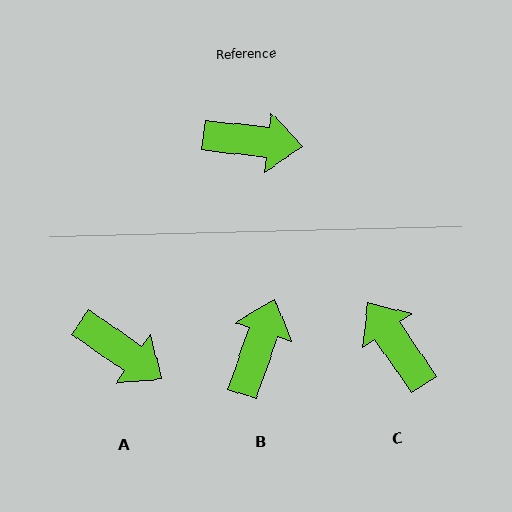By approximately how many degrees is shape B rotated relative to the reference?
Approximately 78 degrees counter-clockwise.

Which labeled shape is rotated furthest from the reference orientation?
C, about 131 degrees away.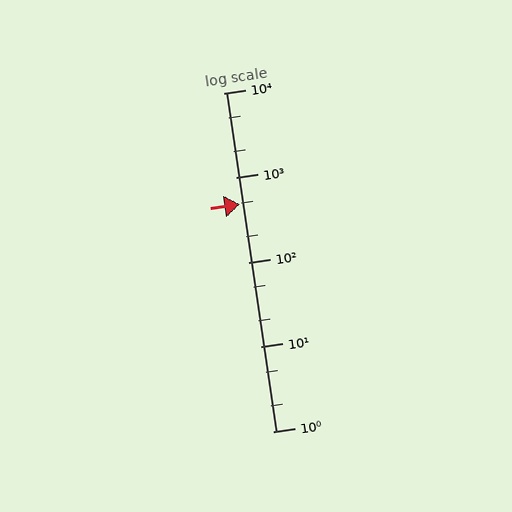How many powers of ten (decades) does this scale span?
The scale spans 4 decades, from 1 to 10000.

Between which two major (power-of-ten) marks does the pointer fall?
The pointer is between 100 and 1000.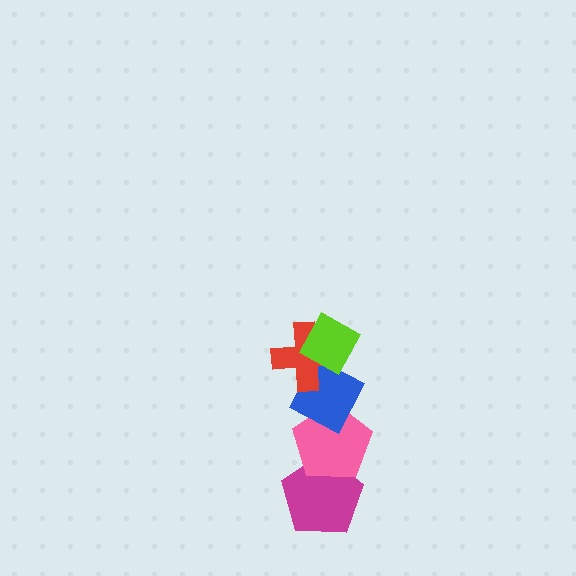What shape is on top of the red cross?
The lime diamond is on top of the red cross.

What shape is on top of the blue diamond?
The red cross is on top of the blue diamond.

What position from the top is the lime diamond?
The lime diamond is 1st from the top.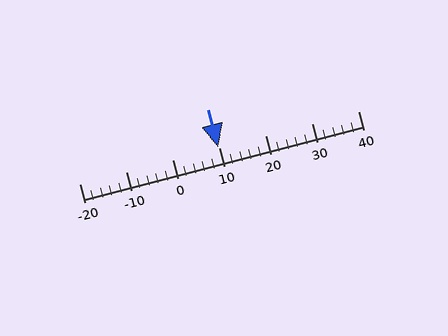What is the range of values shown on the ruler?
The ruler shows values from -20 to 40.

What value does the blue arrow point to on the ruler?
The blue arrow points to approximately 10.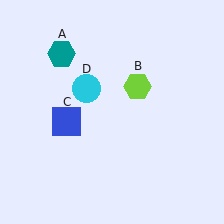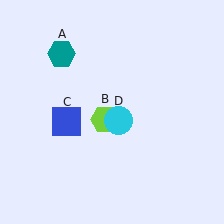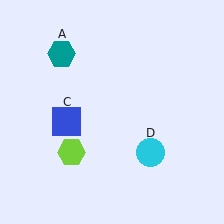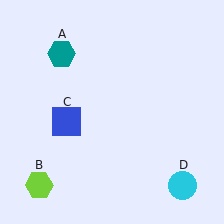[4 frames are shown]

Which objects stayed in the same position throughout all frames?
Teal hexagon (object A) and blue square (object C) remained stationary.